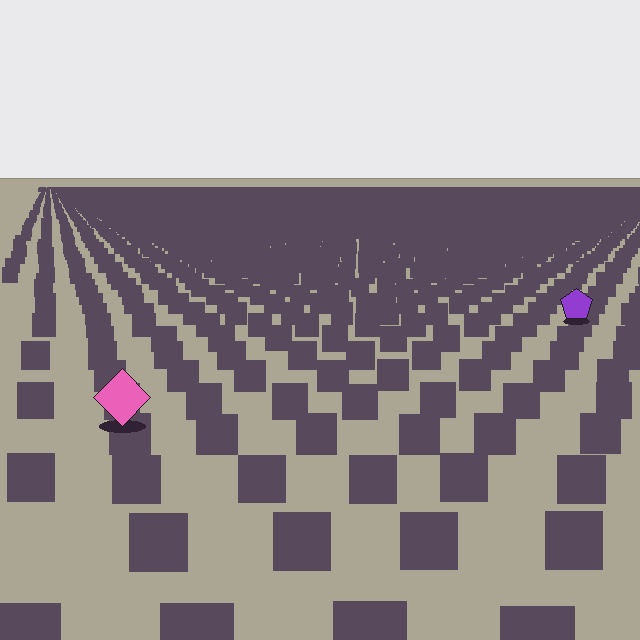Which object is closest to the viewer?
The pink diamond is closest. The texture marks near it are larger and more spread out.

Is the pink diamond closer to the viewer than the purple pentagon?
Yes. The pink diamond is closer — you can tell from the texture gradient: the ground texture is coarser near it.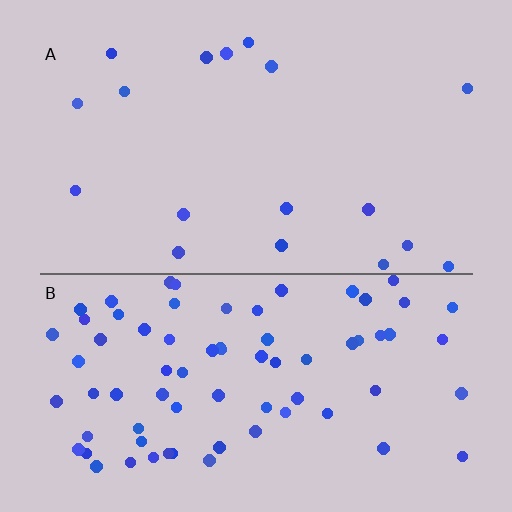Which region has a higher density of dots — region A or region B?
B (the bottom).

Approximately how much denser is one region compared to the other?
Approximately 4.3× — region B over region A.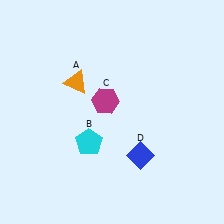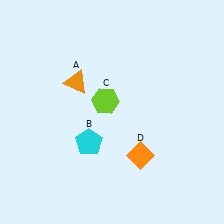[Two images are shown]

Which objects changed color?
C changed from magenta to lime. D changed from blue to orange.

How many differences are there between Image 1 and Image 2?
There are 2 differences between the two images.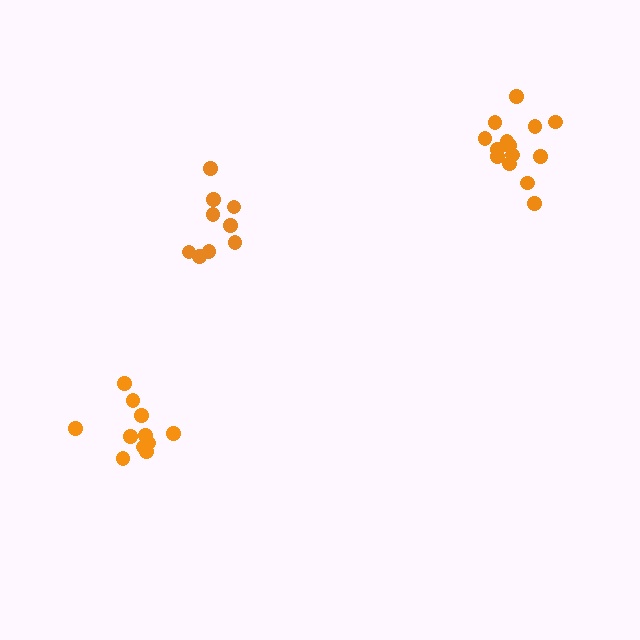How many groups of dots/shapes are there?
There are 3 groups.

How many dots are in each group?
Group 1: 14 dots, Group 2: 11 dots, Group 3: 10 dots (35 total).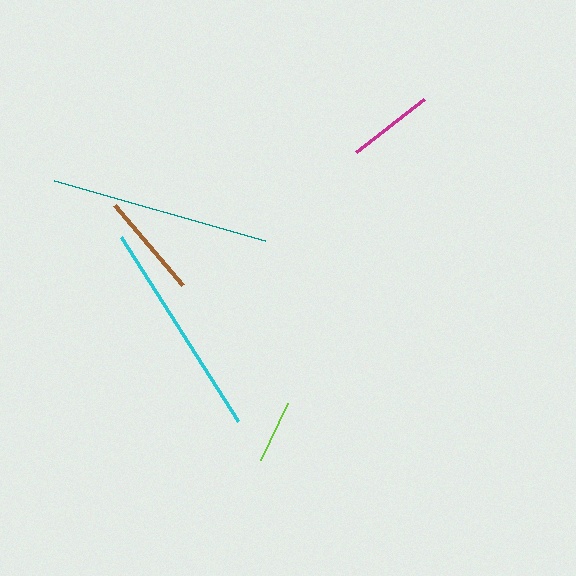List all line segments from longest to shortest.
From longest to shortest: teal, cyan, brown, magenta, lime.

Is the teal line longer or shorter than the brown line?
The teal line is longer than the brown line.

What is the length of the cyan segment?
The cyan segment is approximately 218 pixels long.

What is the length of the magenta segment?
The magenta segment is approximately 86 pixels long.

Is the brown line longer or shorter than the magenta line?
The brown line is longer than the magenta line.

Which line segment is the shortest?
The lime line is the shortest at approximately 63 pixels.